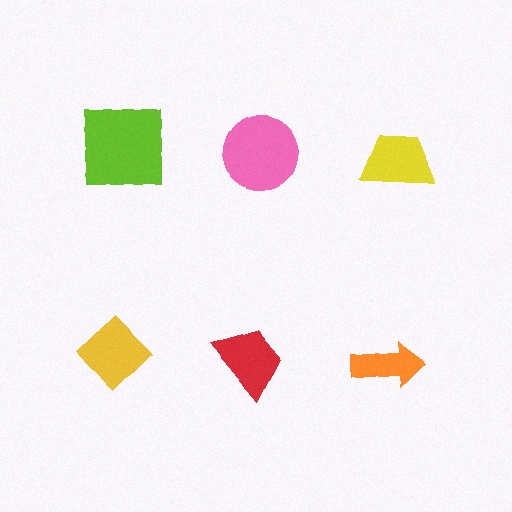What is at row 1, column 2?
A pink circle.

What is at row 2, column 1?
A yellow diamond.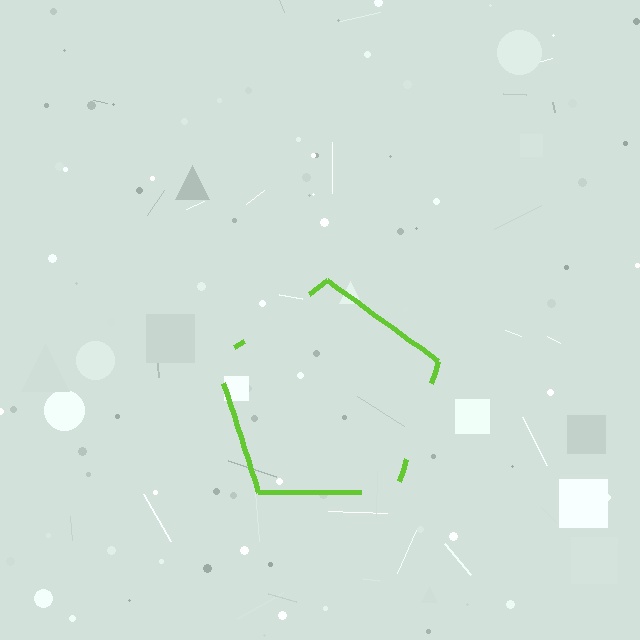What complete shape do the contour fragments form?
The contour fragments form a pentagon.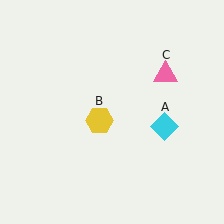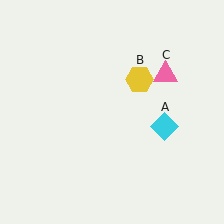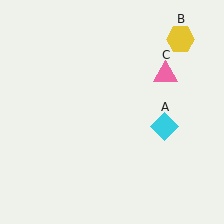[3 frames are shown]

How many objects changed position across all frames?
1 object changed position: yellow hexagon (object B).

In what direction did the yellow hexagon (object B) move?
The yellow hexagon (object B) moved up and to the right.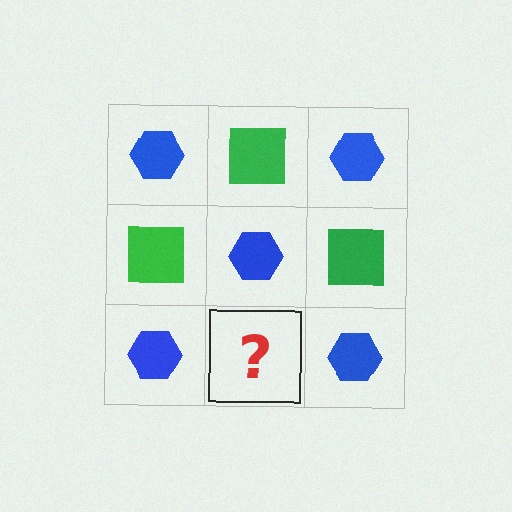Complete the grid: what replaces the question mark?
The question mark should be replaced with a green square.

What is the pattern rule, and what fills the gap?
The rule is that it alternates blue hexagon and green square in a checkerboard pattern. The gap should be filled with a green square.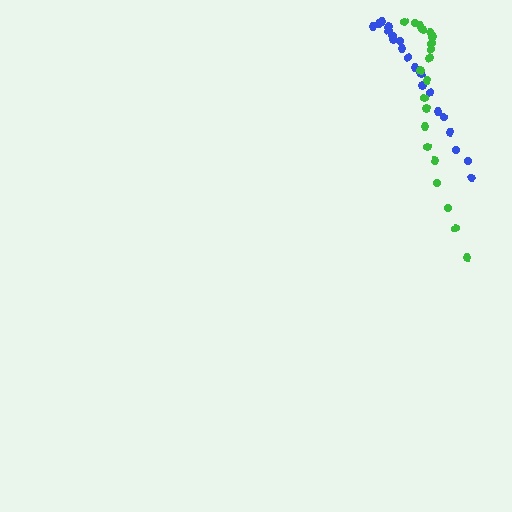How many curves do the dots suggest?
There are 2 distinct paths.